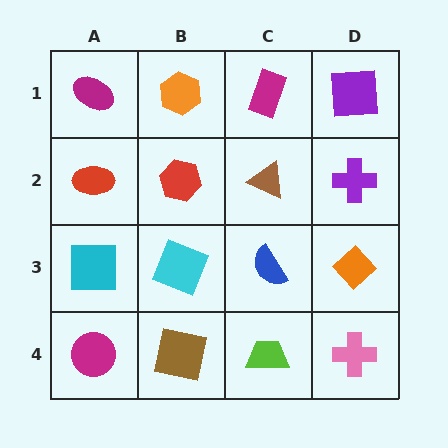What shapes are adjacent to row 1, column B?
A red hexagon (row 2, column B), a magenta ellipse (row 1, column A), a magenta rectangle (row 1, column C).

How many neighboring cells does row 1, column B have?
3.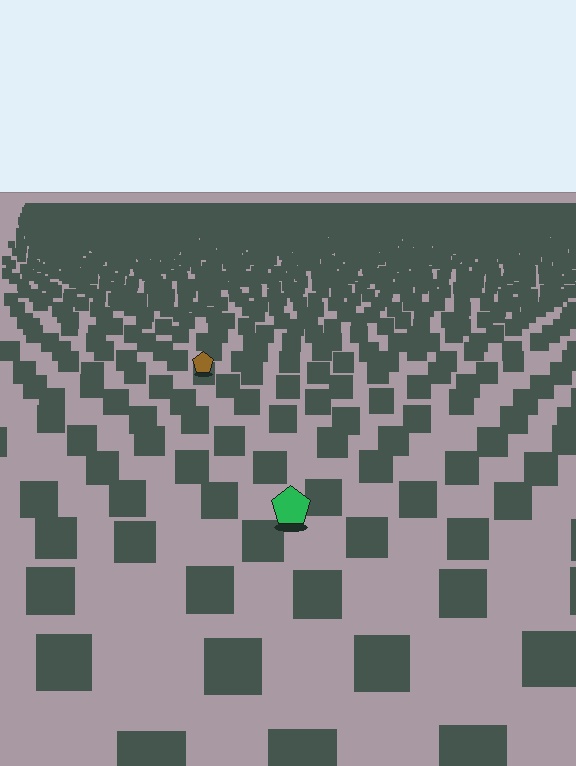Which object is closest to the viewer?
The green pentagon is closest. The texture marks near it are larger and more spread out.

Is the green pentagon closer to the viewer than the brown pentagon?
Yes. The green pentagon is closer — you can tell from the texture gradient: the ground texture is coarser near it.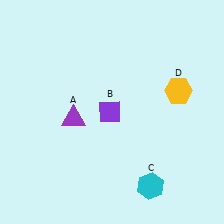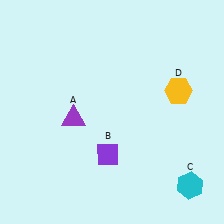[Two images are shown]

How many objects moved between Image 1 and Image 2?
2 objects moved between the two images.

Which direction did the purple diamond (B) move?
The purple diamond (B) moved down.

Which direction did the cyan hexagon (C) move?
The cyan hexagon (C) moved right.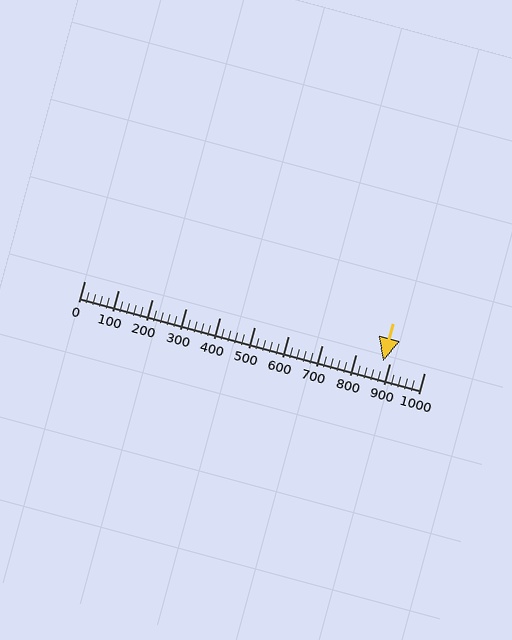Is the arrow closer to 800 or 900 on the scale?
The arrow is closer to 900.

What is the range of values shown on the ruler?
The ruler shows values from 0 to 1000.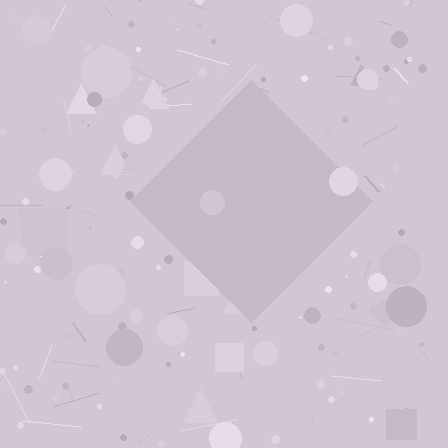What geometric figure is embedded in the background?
A diamond is embedded in the background.